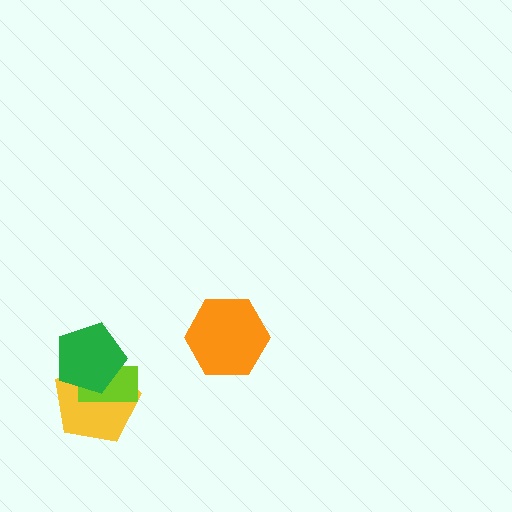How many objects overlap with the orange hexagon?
0 objects overlap with the orange hexagon.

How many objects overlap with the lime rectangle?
2 objects overlap with the lime rectangle.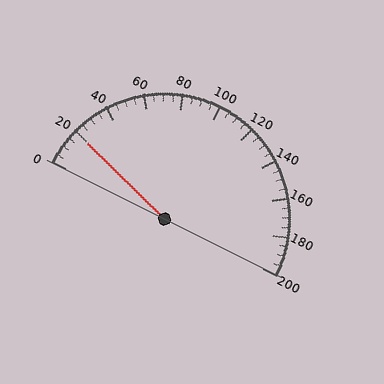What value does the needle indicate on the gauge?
The needle indicates approximately 20.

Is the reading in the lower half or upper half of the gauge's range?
The reading is in the lower half of the range (0 to 200).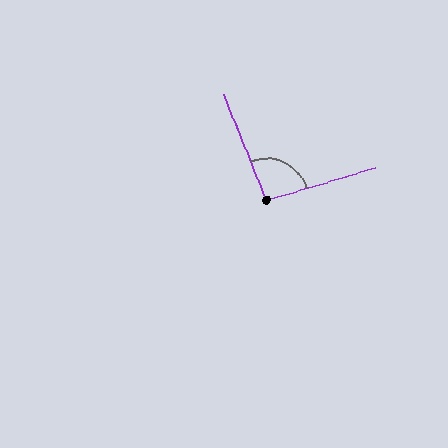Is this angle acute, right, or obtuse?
It is obtuse.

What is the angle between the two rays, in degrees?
Approximately 95 degrees.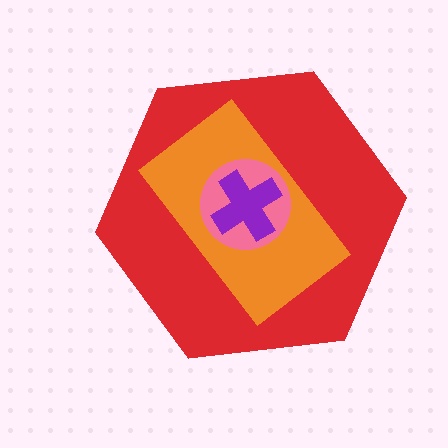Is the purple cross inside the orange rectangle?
Yes.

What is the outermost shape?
The red hexagon.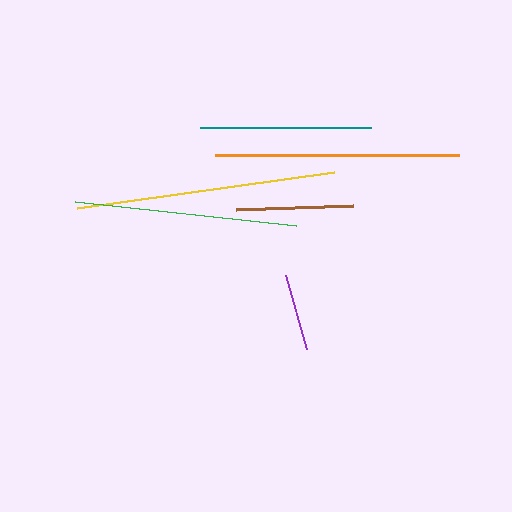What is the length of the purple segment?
The purple segment is approximately 77 pixels long.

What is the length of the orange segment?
The orange segment is approximately 244 pixels long.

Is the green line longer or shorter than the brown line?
The green line is longer than the brown line.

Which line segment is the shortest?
The purple line is the shortest at approximately 77 pixels.